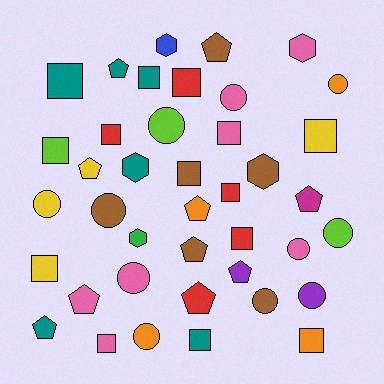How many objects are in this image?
There are 40 objects.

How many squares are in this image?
There are 14 squares.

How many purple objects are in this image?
There are 2 purple objects.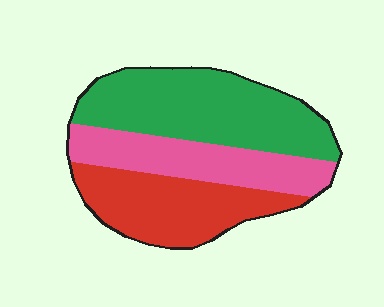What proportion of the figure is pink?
Pink covers about 25% of the figure.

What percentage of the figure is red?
Red takes up between a quarter and a half of the figure.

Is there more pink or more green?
Green.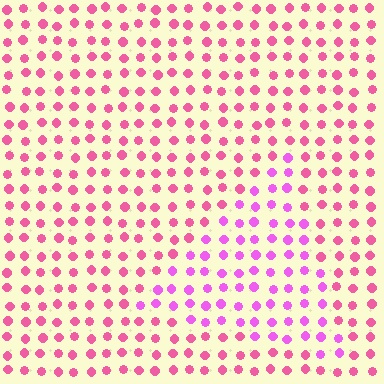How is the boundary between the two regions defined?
The boundary is defined purely by a slight shift in hue (about 32 degrees). Spacing, size, and orientation are identical on both sides.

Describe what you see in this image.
The image is filled with small pink elements in a uniform arrangement. A triangle-shaped region is visible where the elements are tinted to a slightly different hue, forming a subtle color boundary.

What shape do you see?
I see a triangle.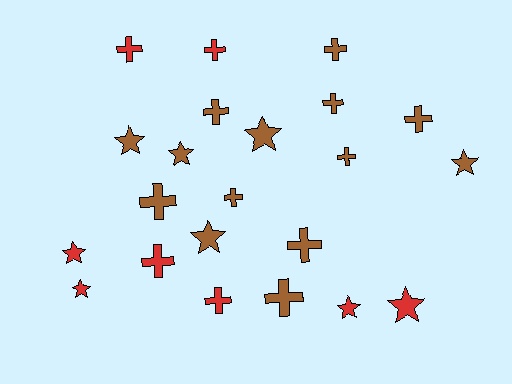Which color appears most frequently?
Brown, with 14 objects.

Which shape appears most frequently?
Cross, with 13 objects.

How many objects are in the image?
There are 22 objects.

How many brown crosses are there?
There are 9 brown crosses.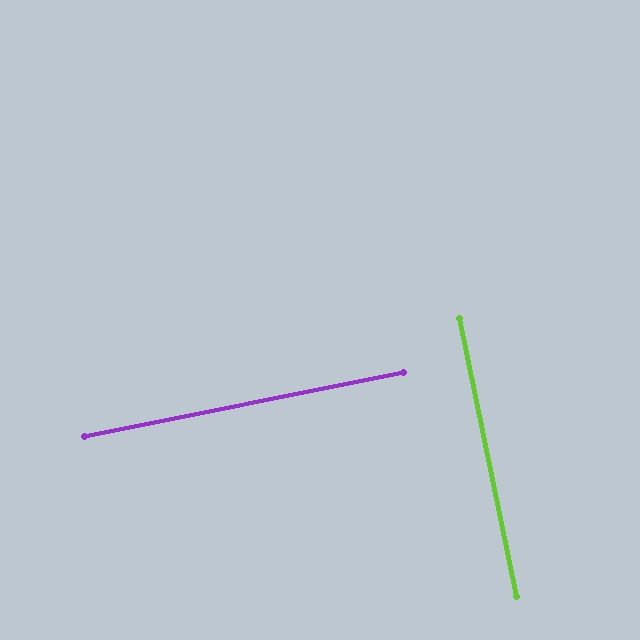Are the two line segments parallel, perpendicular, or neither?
Perpendicular — they meet at approximately 90°.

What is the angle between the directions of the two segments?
Approximately 90 degrees.